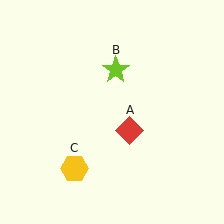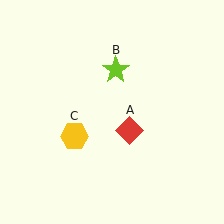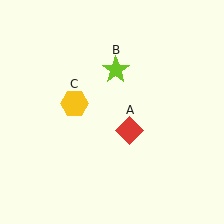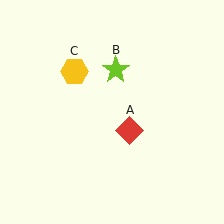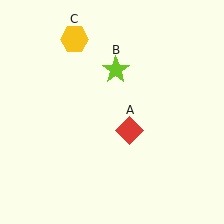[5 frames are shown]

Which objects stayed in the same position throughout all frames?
Red diamond (object A) and lime star (object B) remained stationary.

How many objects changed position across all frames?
1 object changed position: yellow hexagon (object C).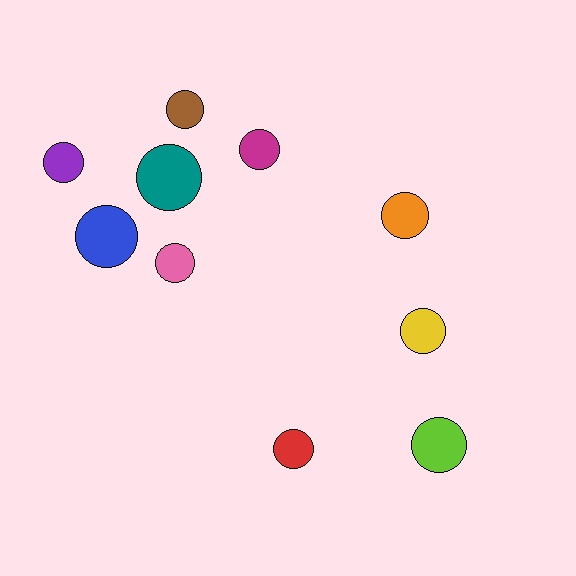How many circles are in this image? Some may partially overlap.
There are 10 circles.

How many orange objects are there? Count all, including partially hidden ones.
There is 1 orange object.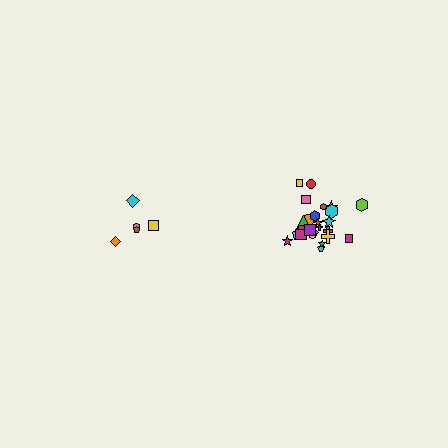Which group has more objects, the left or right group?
The right group.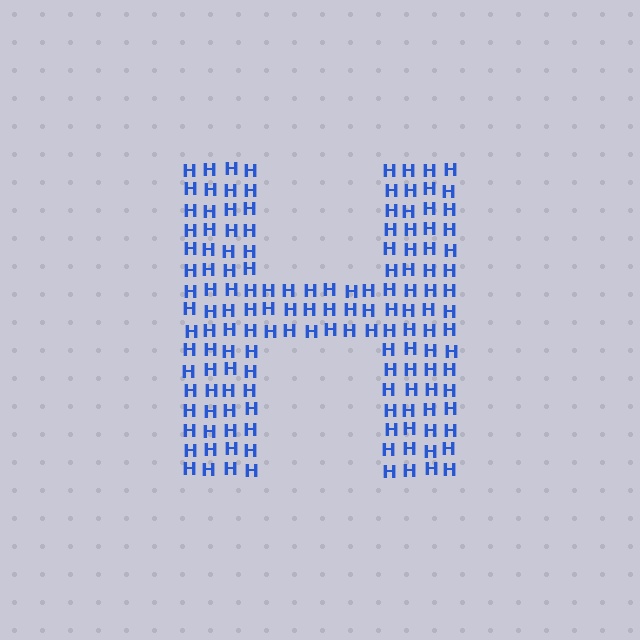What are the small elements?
The small elements are letter H's.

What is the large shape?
The large shape is the letter H.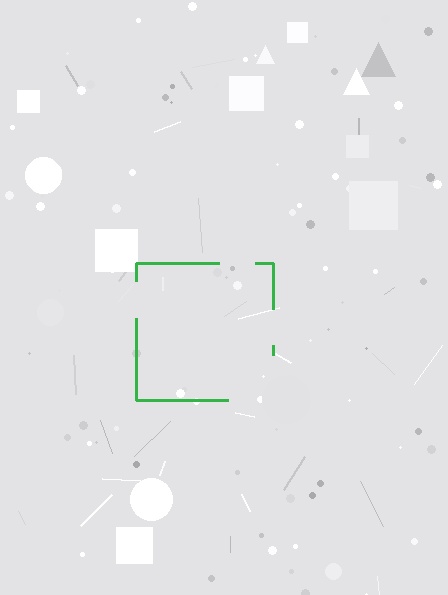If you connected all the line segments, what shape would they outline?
They would outline a square.